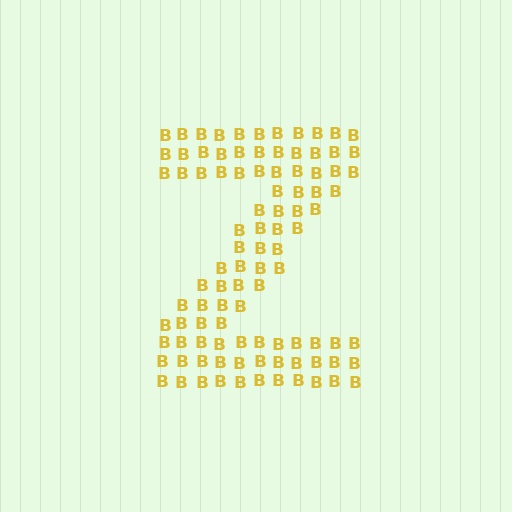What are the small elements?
The small elements are letter B's.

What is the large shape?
The large shape is the letter Z.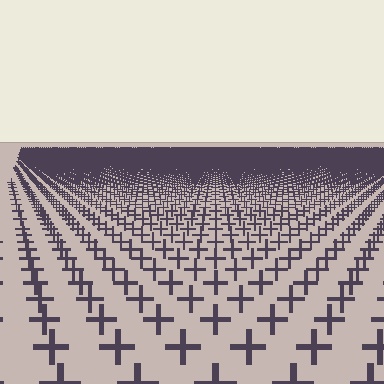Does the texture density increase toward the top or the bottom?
Density increases toward the top.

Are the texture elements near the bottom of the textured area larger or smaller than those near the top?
Larger. Near the bottom, elements are closer to the viewer and appear at a bigger on-screen size.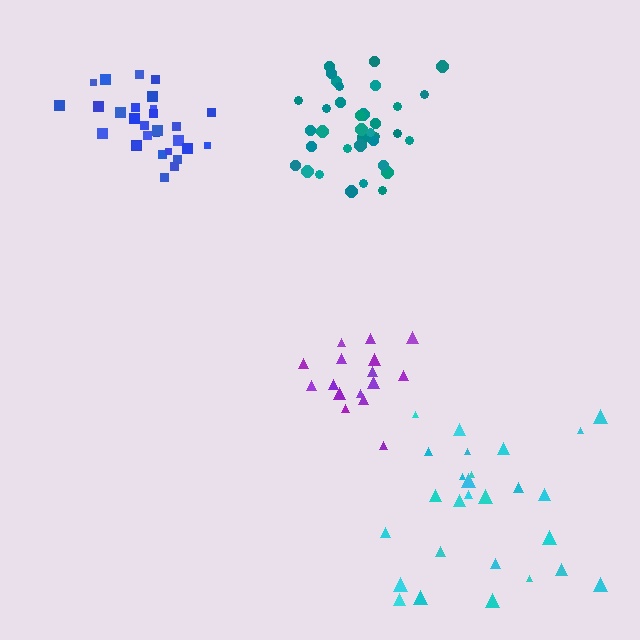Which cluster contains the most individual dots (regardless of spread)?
Teal (35).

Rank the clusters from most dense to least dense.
blue, teal, purple, cyan.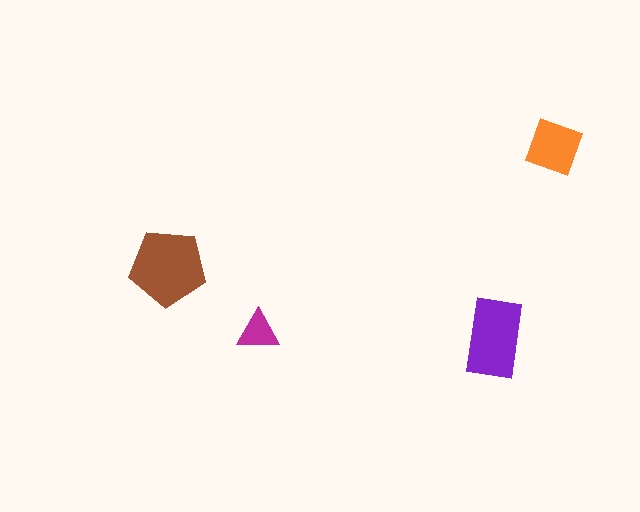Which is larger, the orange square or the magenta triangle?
The orange square.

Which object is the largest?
The brown pentagon.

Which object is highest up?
The orange square is topmost.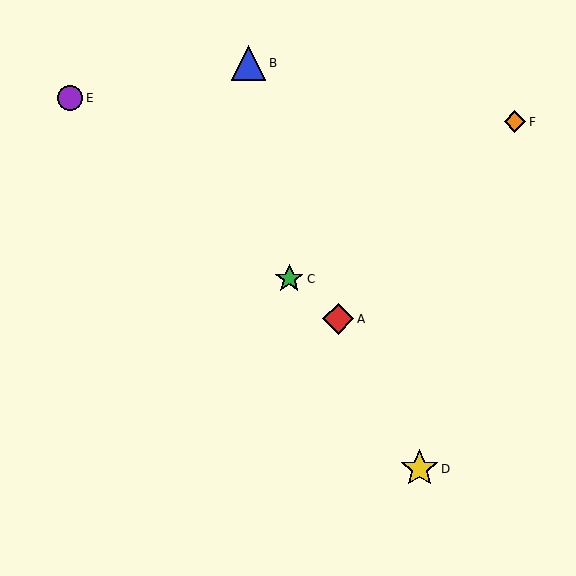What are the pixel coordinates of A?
Object A is at (338, 319).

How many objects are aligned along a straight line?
3 objects (A, C, E) are aligned along a straight line.